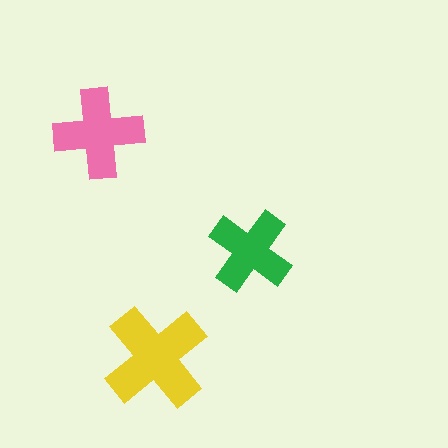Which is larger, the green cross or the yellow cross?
The yellow one.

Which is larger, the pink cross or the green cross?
The pink one.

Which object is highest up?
The pink cross is topmost.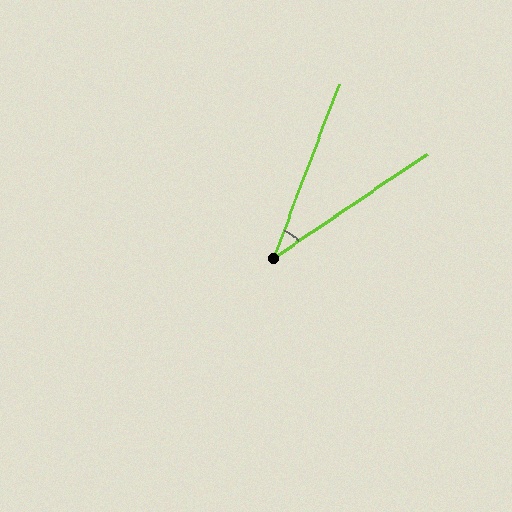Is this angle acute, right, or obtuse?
It is acute.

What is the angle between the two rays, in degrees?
Approximately 35 degrees.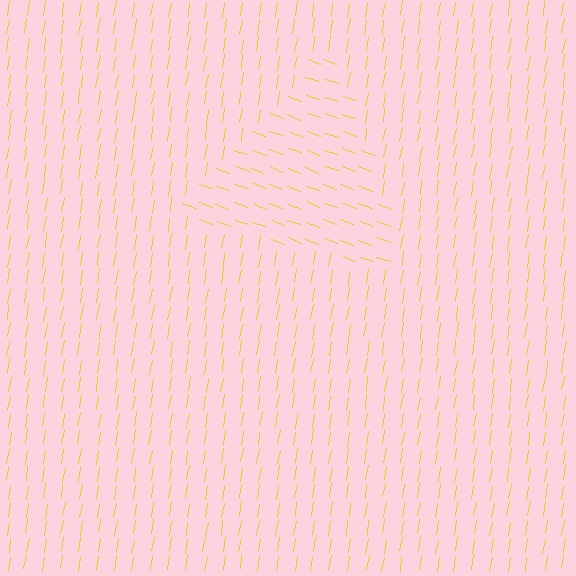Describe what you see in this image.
The image is filled with small yellow line segments. A triangle region in the image has lines oriented differently from the surrounding lines, creating a visible texture boundary.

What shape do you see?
I see a triangle.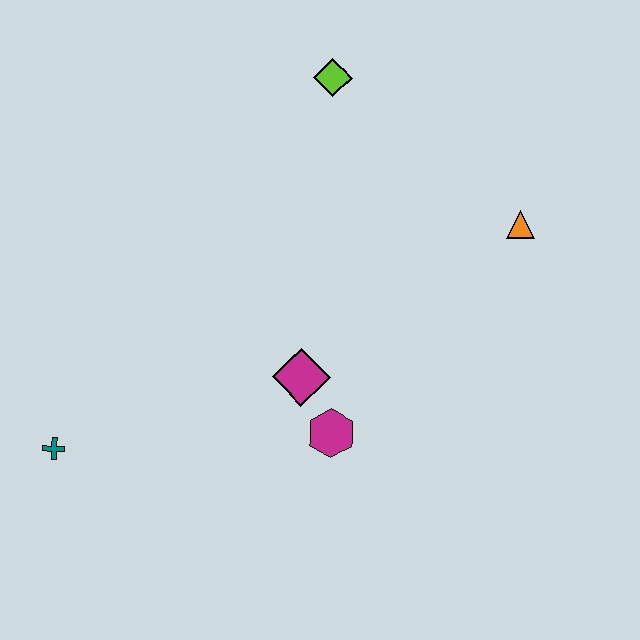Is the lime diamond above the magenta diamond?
Yes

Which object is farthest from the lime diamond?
The teal cross is farthest from the lime diamond.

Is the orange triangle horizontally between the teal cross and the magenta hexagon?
No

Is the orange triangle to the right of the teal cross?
Yes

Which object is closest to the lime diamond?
The orange triangle is closest to the lime diamond.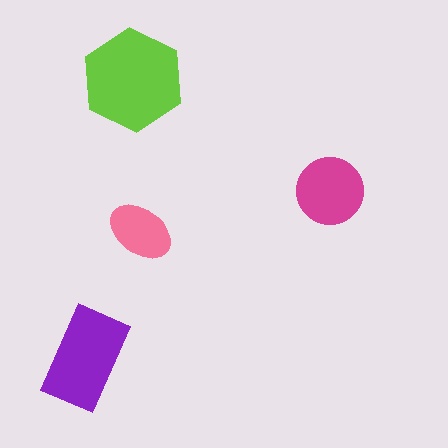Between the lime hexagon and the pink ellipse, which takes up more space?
The lime hexagon.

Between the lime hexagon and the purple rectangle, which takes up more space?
The lime hexagon.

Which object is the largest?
The lime hexagon.